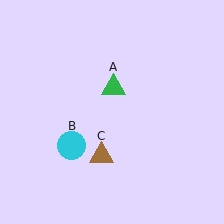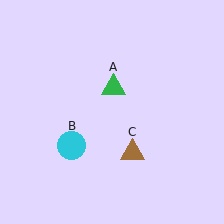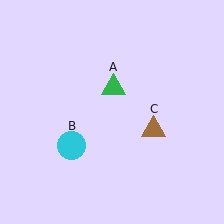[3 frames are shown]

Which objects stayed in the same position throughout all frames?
Green triangle (object A) and cyan circle (object B) remained stationary.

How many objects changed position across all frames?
1 object changed position: brown triangle (object C).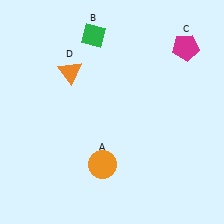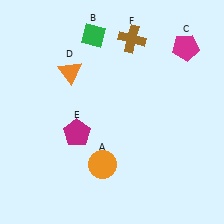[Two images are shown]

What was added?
A magenta pentagon (E), a brown cross (F) were added in Image 2.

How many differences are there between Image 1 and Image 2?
There are 2 differences between the two images.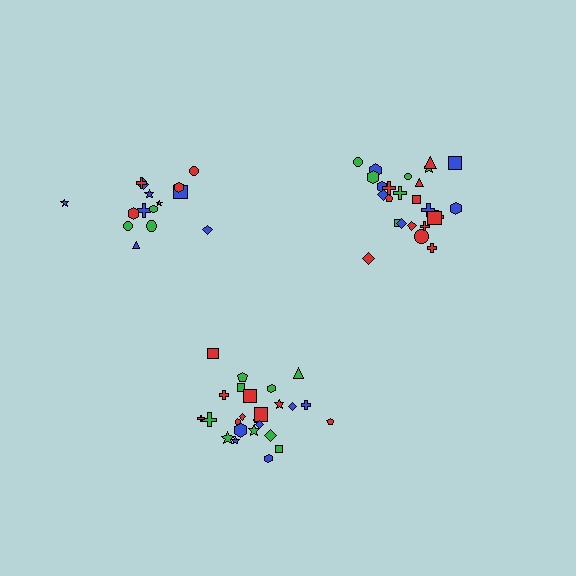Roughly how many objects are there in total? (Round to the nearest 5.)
Roughly 65 objects in total.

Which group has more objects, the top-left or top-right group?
The top-right group.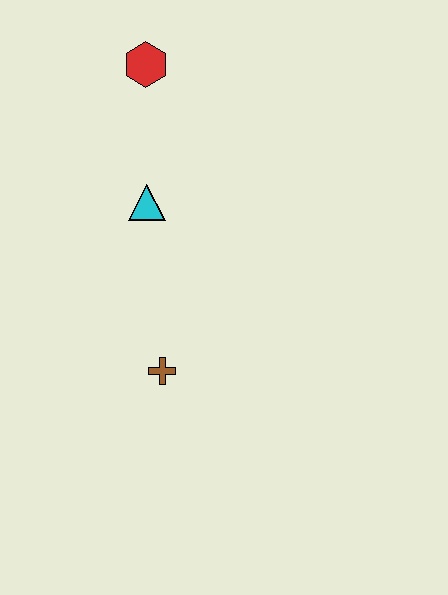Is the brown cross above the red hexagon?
No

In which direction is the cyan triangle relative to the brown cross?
The cyan triangle is above the brown cross.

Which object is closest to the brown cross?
The cyan triangle is closest to the brown cross.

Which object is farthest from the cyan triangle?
The brown cross is farthest from the cyan triangle.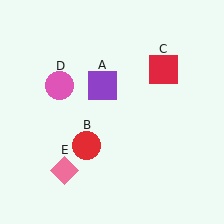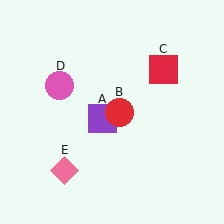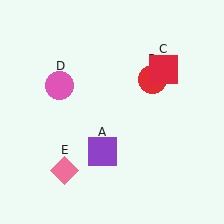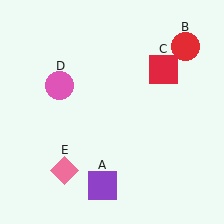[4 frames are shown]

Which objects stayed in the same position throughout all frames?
Red square (object C) and pink circle (object D) and pink diamond (object E) remained stationary.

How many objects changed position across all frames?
2 objects changed position: purple square (object A), red circle (object B).